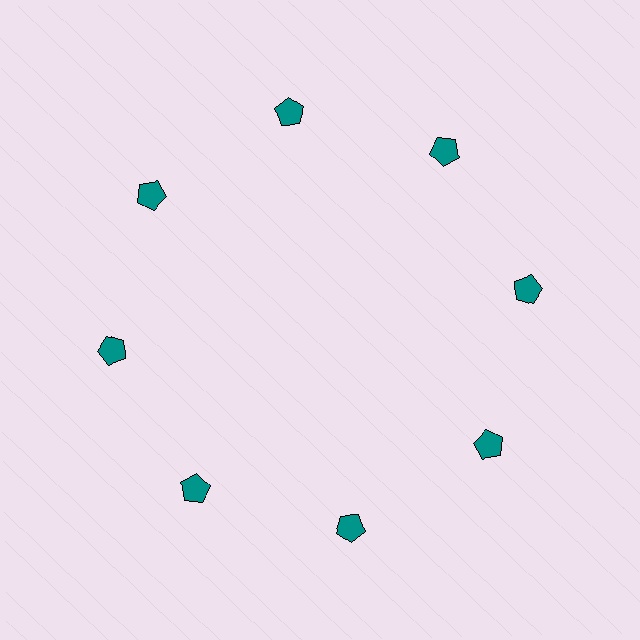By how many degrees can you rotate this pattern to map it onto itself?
The pattern maps onto itself every 45 degrees of rotation.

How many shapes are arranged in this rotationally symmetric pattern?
There are 8 shapes, arranged in 8 groups of 1.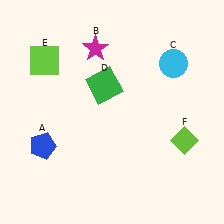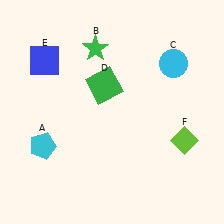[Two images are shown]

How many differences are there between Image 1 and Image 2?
There are 3 differences between the two images.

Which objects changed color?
A changed from blue to cyan. B changed from magenta to green. E changed from lime to blue.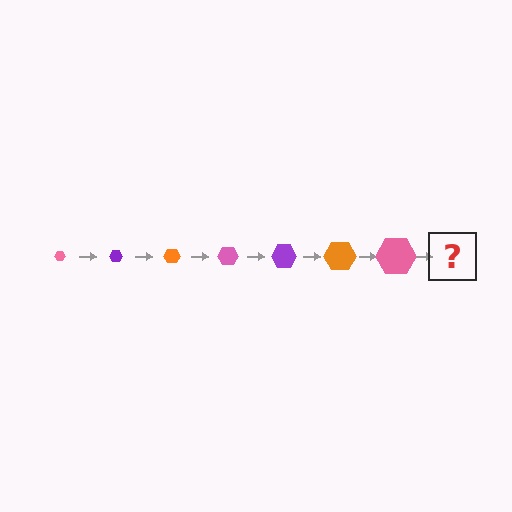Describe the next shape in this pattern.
It should be a purple hexagon, larger than the previous one.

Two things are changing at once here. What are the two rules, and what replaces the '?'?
The two rules are that the hexagon grows larger each step and the color cycles through pink, purple, and orange. The '?' should be a purple hexagon, larger than the previous one.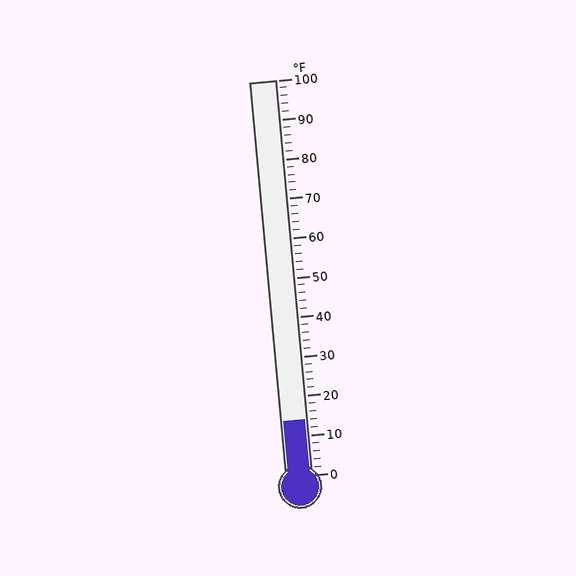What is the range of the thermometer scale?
The thermometer scale ranges from 0°F to 100°F.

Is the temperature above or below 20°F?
The temperature is below 20°F.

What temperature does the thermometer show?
The thermometer shows approximately 14°F.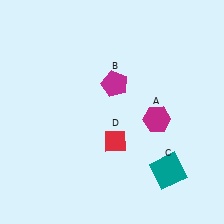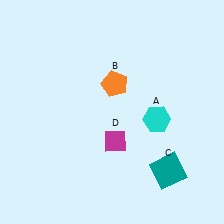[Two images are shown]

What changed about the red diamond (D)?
In Image 1, D is red. In Image 2, it changed to magenta.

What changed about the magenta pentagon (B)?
In Image 1, B is magenta. In Image 2, it changed to orange.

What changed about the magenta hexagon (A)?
In Image 1, A is magenta. In Image 2, it changed to cyan.